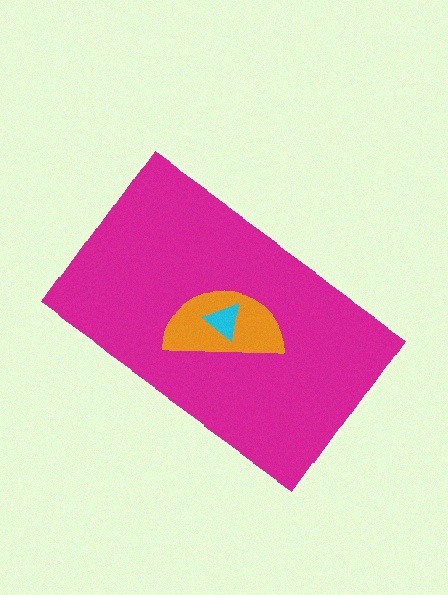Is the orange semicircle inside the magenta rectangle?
Yes.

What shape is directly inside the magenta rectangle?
The orange semicircle.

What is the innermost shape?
The cyan triangle.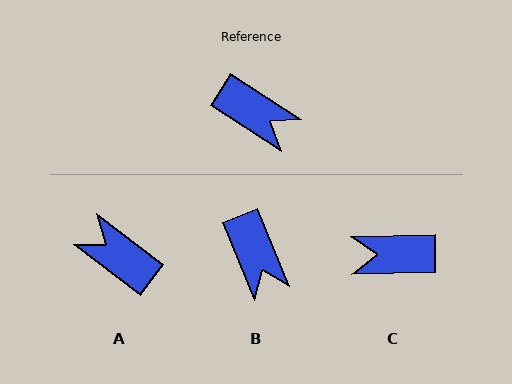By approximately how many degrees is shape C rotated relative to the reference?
Approximately 146 degrees clockwise.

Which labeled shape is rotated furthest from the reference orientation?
A, about 176 degrees away.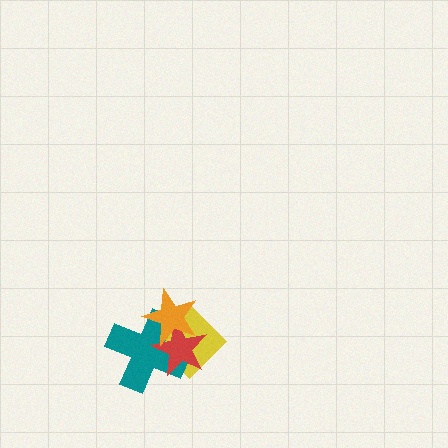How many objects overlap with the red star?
3 objects overlap with the red star.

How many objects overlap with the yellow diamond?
3 objects overlap with the yellow diamond.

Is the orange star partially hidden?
No, no other shape covers it.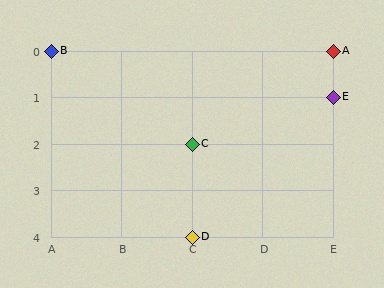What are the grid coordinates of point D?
Point D is at grid coordinates (C, 4).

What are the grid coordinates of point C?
Point C is at grid coordinates (C, 2).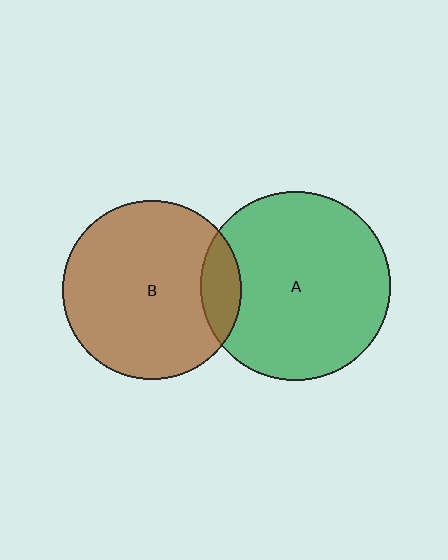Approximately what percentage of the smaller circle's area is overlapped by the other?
Approximately 15%.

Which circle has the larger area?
Circle A (green).